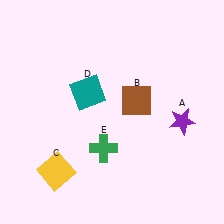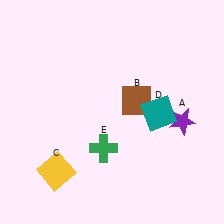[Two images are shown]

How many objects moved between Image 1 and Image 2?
1 object moved between the two images.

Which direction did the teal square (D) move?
The teal square (D) moved right.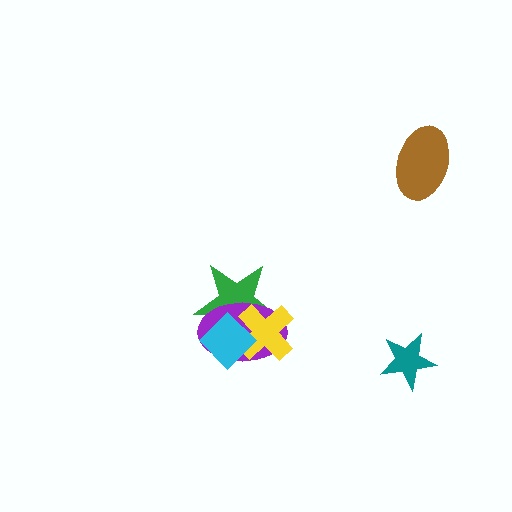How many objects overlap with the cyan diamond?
3 objects overlap with the cyan diamond.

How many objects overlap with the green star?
3 objects overlap with the green star.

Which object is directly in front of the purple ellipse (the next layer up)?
The yellow cross is directly in front of the purple ellipse.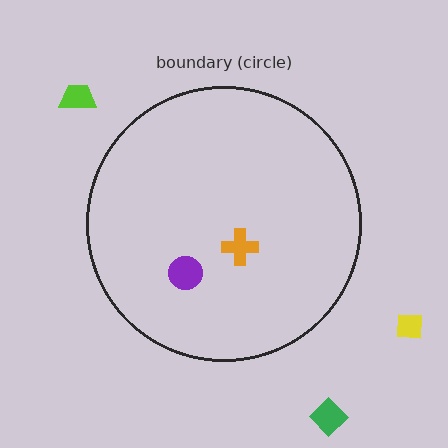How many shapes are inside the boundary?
2 inside, 3 outside.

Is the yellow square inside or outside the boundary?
Outside.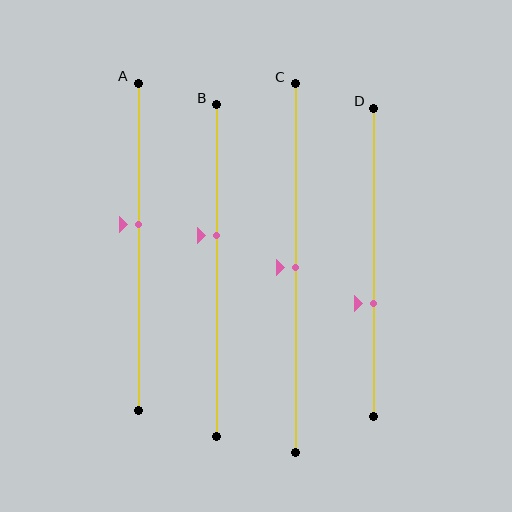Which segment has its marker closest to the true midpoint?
Segment C has its marker closest to the true midpoint.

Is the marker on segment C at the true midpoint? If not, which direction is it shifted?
Yes, the marker on segment C is at the true midpoint.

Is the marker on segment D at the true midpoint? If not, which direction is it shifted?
No, the marker on segment D is shifted downward by about 13% of the segment length.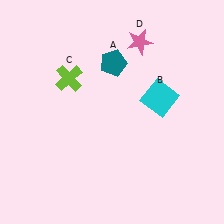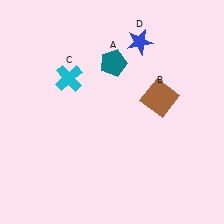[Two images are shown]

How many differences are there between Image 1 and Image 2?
There are 3 differences between the two images.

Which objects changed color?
B changed from cyan to brown. C changed from lime to cyan. D changed from pink to blue.